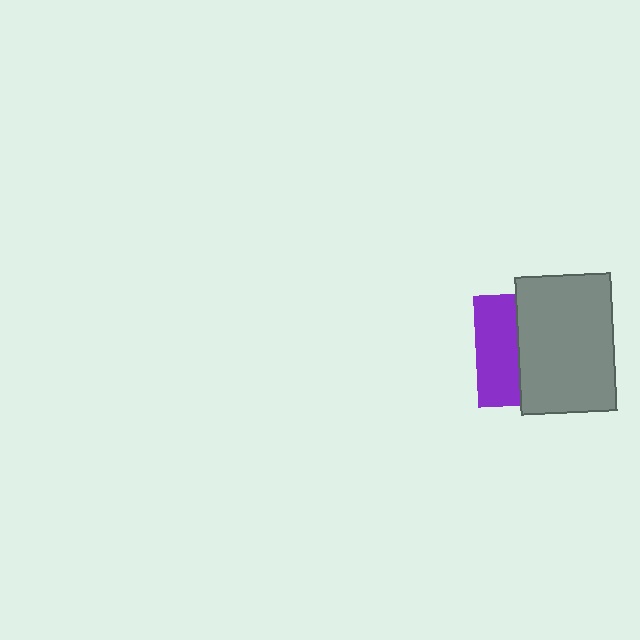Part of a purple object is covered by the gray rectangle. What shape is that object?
It is a square.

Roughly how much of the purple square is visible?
A small part of it is visible (roughly 38%).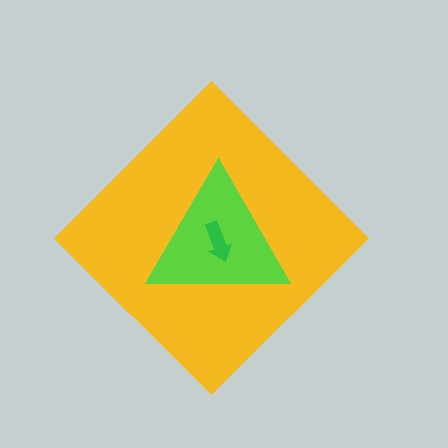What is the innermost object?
The green arrow.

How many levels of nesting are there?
3.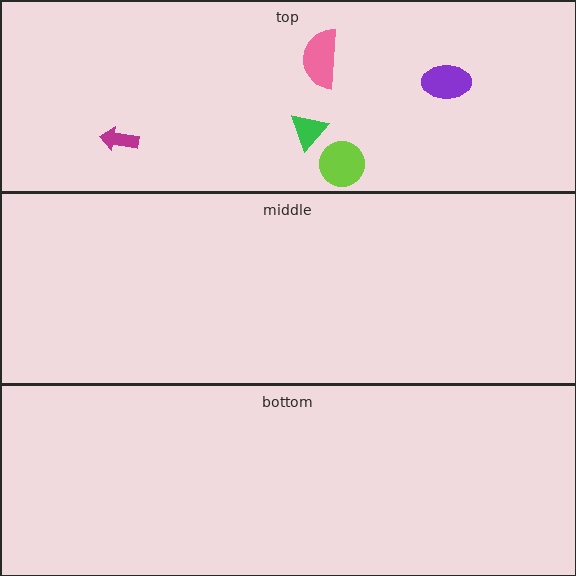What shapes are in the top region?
The pink semicircle, the lime circle, the magenta arrow, the purple ellipse, the green triangle.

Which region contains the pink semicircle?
The top region.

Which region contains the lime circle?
The top region.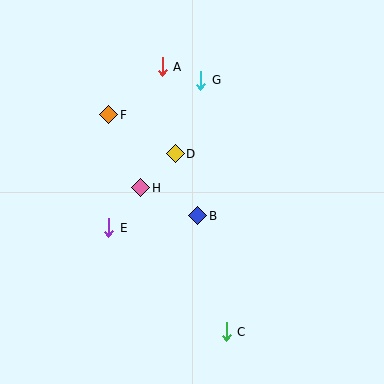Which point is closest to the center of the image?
Point B at (198, 216) is closest to the center.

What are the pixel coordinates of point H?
Point H is at (141, 188).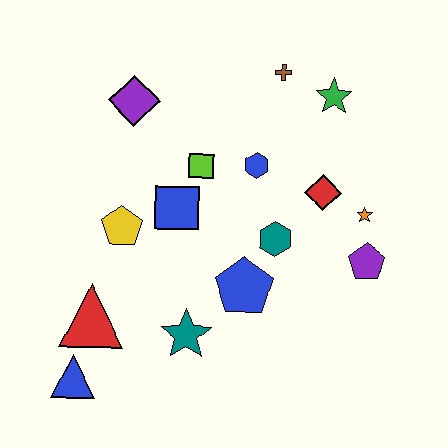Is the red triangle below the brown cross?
Yes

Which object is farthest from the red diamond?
The blue triangle is farthest from the red diamond.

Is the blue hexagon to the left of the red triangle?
No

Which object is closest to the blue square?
The lime square is closest to the blue square.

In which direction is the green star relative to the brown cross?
The green star is to the right of the brown cross.